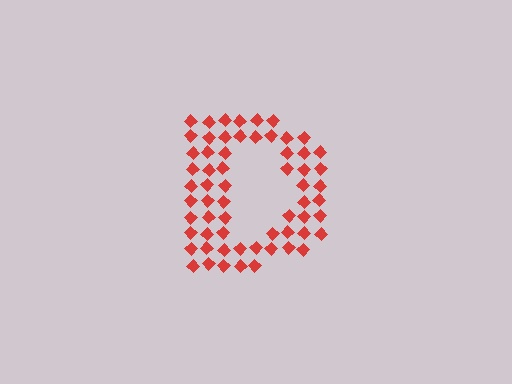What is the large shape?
The large shape is the letter D.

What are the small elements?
The small elements are diamonds.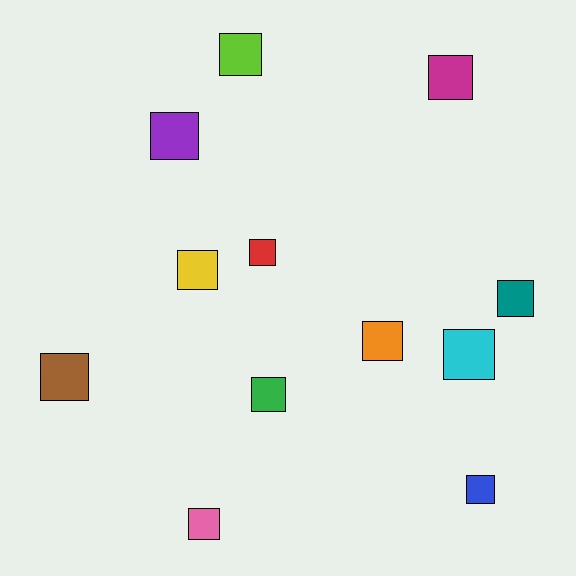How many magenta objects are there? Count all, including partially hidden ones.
There is 1 magenta object.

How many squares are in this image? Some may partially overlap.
There are 12 squares.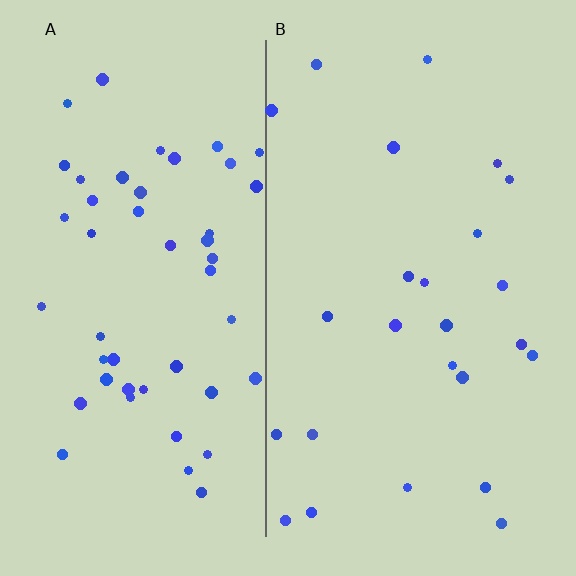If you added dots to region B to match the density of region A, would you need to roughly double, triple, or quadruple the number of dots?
Approximately double.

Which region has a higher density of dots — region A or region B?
A (the left).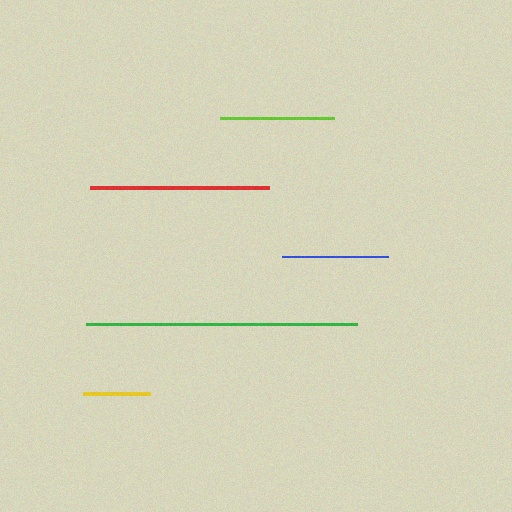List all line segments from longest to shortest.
From longest to shortest: green, red, lime, blue, yellow.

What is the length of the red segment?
The red segment is approximately 180 pixels long.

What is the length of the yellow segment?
The yellow segment is approximately 68 pixels long.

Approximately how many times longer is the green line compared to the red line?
The green line is approximately 1.5 times the length of the red line.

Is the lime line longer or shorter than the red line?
The red line is longer than the lime line.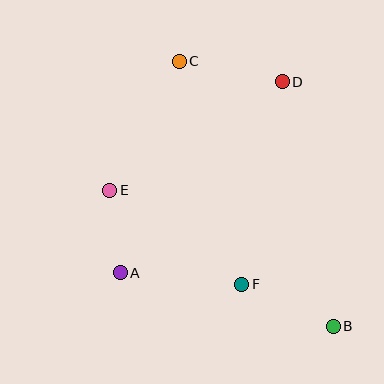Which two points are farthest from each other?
Points B and C are farthest from each other.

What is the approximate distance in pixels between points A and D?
The distance between A and D is approximately 251 pixels.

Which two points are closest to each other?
Points A and E are closest to each other.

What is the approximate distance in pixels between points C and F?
The distance between C and F is approximately 231 pixels.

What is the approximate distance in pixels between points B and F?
The distance between B and F is approximately 101 pixels.